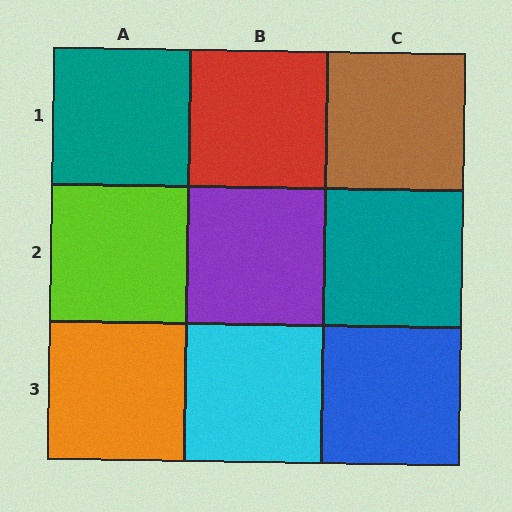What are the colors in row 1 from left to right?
Teal, red, brown.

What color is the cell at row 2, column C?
Teal.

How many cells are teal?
2 cells are teal.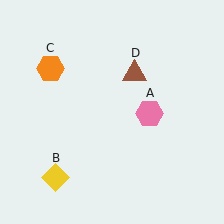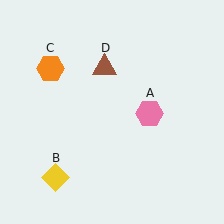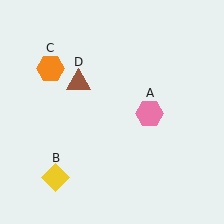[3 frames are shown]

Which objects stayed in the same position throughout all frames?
Pink hexagon (object A) and yellow diamond (object B) and orange hexagon (object C) remained stationary.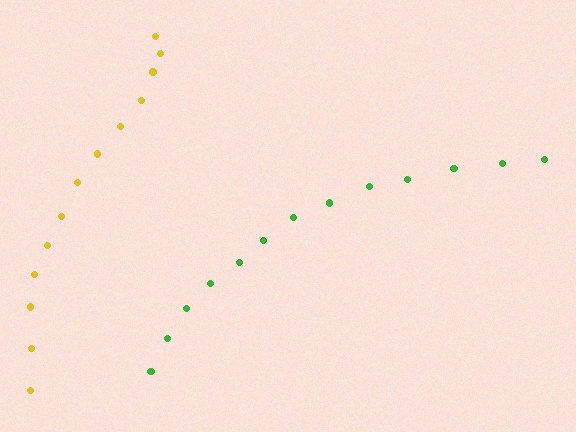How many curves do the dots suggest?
There are 2 distinct paths.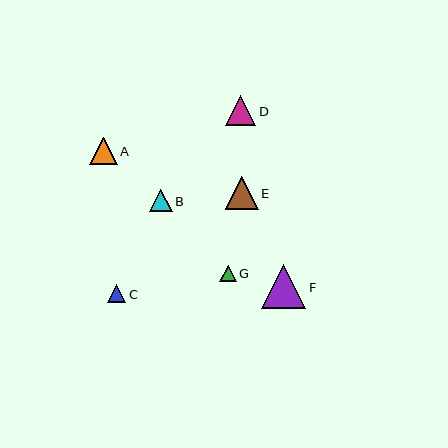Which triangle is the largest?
Triangle F is the largest with a size of approximately 45 pixels.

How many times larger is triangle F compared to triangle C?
Triangle F is approximately 2.5 times the size of triangle C.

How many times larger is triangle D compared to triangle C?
Triangle D is approximately 1.7 times the size of triangle C.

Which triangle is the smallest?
Triangle G is the smallest with a size of approximately 17 pixels.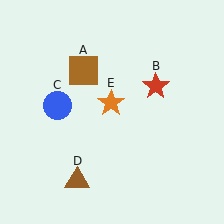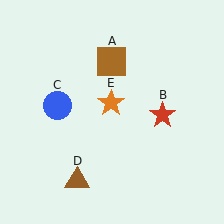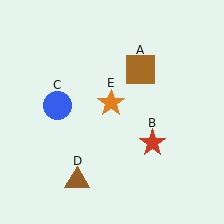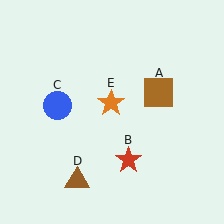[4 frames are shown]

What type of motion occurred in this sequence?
The brown square (object A), red star (object B) rotated clockwise around the center of the scene.